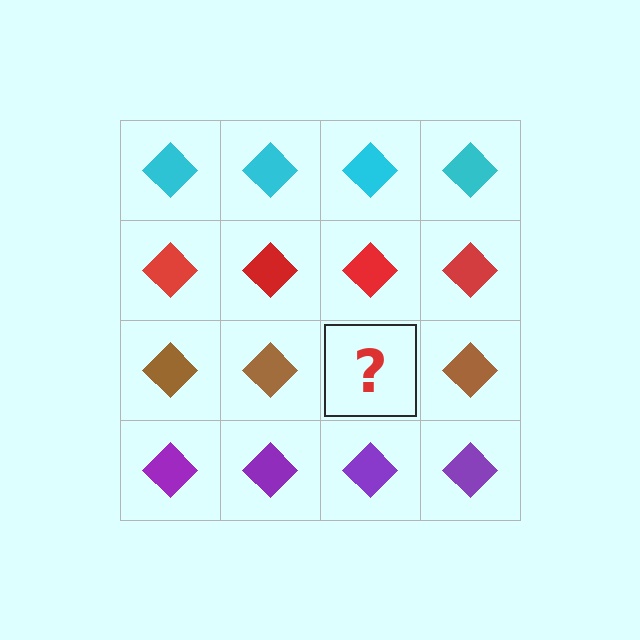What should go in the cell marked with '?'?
The missing cell should contain a brown diamond.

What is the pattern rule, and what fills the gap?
The rule is that each row has a consistent color. The gap should be filled with a brown diamond.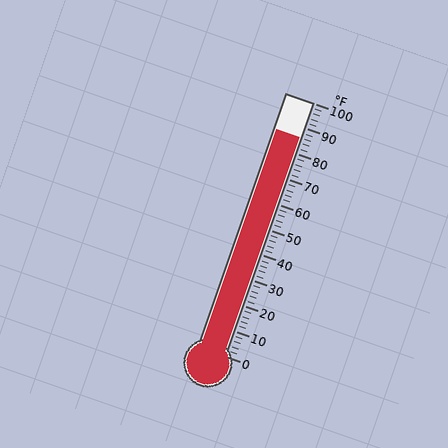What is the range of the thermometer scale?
The thermometer scale ranges from 0°F to 100°F.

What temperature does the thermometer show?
The thermometer shows approximately 86°F.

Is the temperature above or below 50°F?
The temperature is above 50°F.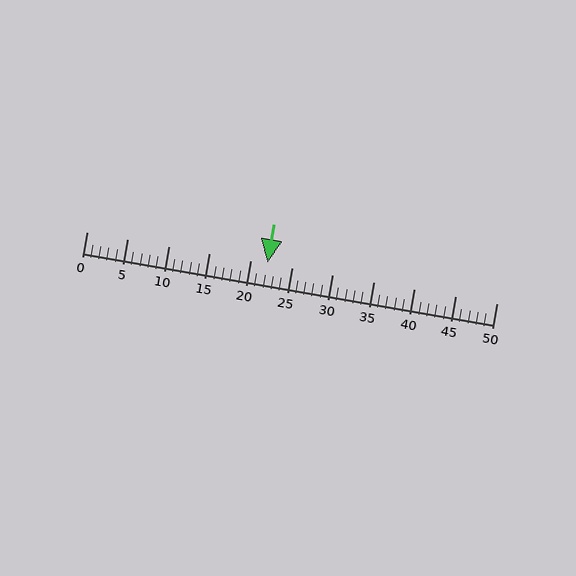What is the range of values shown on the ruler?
The ruler shows values from 0 to 50.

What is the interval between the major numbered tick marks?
The major tick marks are spaced 5 units apart.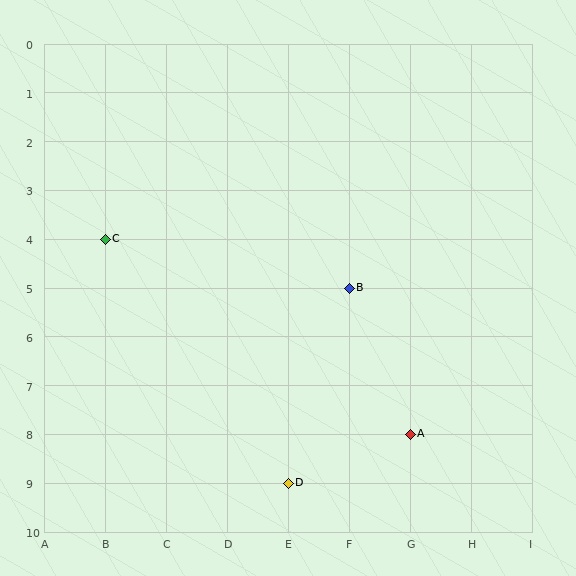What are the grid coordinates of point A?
Point A is at grid coordinates (G, 8).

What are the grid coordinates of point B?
Point B is at grid coordinates (F, 5).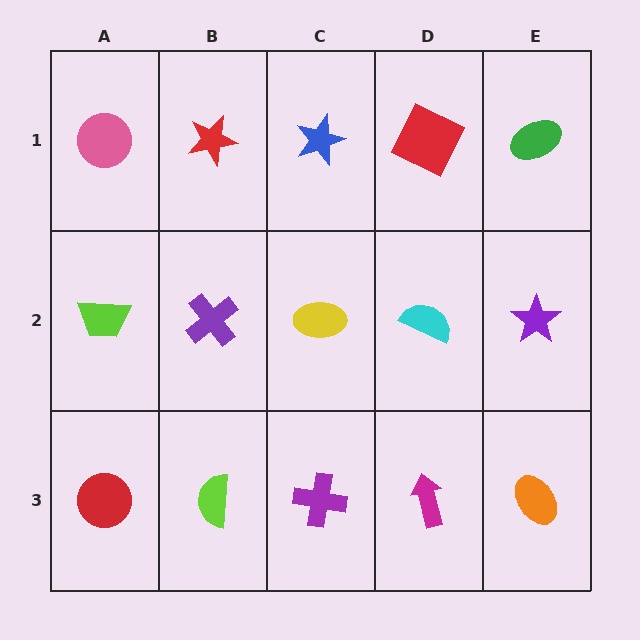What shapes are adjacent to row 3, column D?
A cyan semicircle (row 2, column D), a purple cross (row 3, column C), an orange ellipse (row 3, column E).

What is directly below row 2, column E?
An orange ellipse.